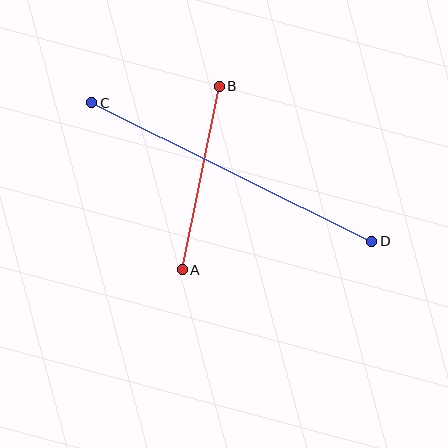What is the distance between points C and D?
The distance is approximately 312 pixels.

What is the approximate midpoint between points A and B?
The midpoint is at approximately (201, 178) pixels.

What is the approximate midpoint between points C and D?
The midpoint is at approximately (232, 172) pixels.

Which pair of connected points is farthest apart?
Points C and D are farthest apart.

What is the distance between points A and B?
The distance is approximately 187 pixels.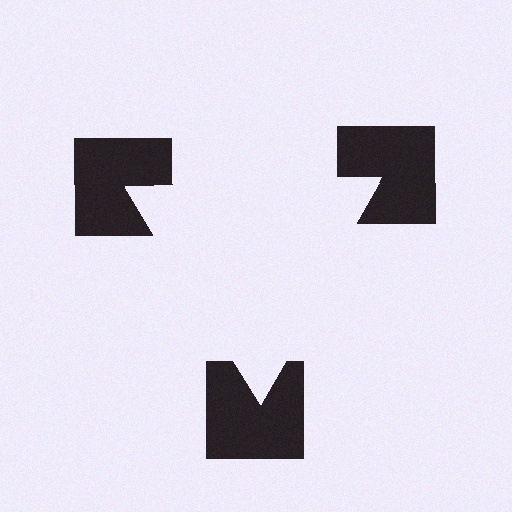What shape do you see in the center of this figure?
An illusory triangle — its edges are inferred from the aligned wedge cuts in the notched squares, not physically drawn.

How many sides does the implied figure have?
3 sides.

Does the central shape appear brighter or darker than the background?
It typically appears slightly brighter than the background, even though no actual brightness change is drawn.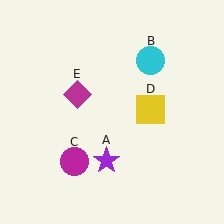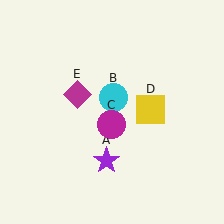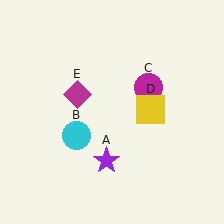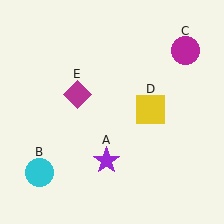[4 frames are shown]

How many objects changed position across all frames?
2 objects changed position: cyan circle (object B), magenta circle (object C).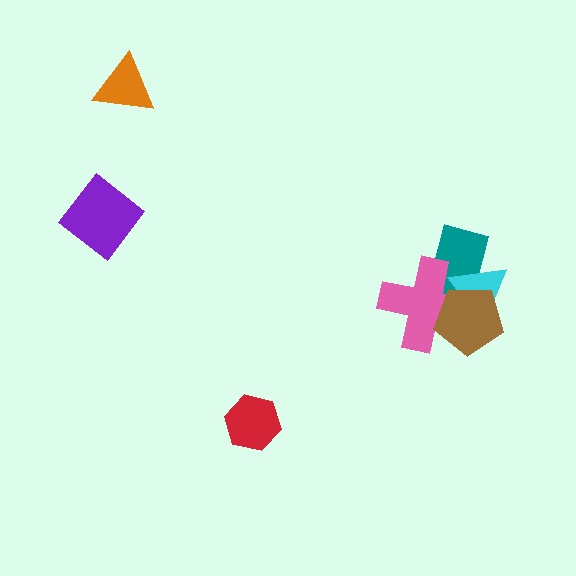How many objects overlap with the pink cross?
3 objects overlap with the pink cross.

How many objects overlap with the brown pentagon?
3 objects overlap with the brown pentagon.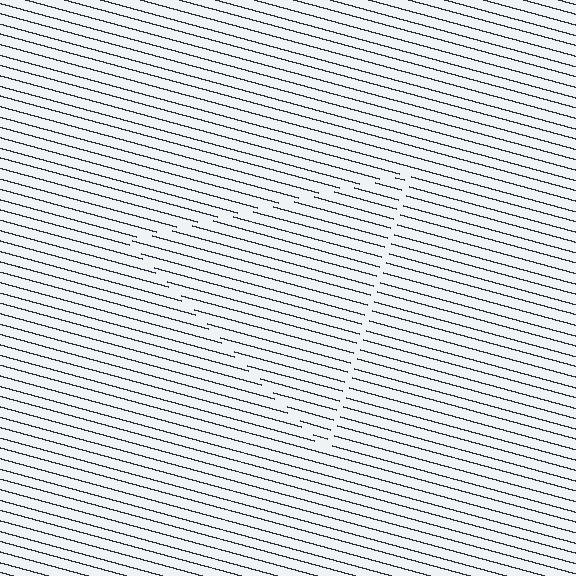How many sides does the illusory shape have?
3 sides — the line-ends trace a triangle.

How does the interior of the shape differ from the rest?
The interior of the shape contains the same grating, shifted by half a period — the contour is defined by the phase discontinuity where line-ends from the inner and outer gratings abut.